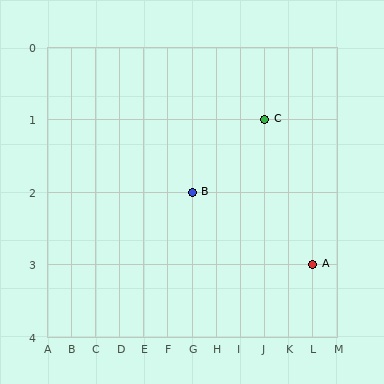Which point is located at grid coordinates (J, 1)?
Point C is at (J, 1).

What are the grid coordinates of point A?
Point A is at grid coordinates (L, 3).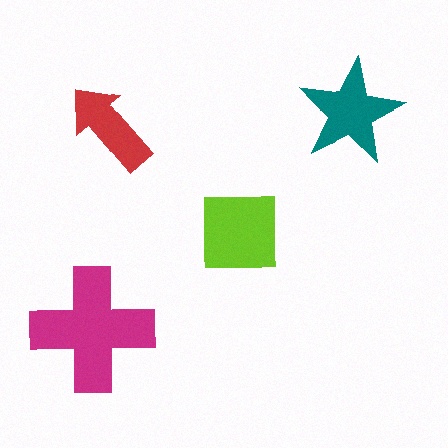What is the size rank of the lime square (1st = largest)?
2nd.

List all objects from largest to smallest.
The magenta cross, the lime square, the teal star, the red arrow.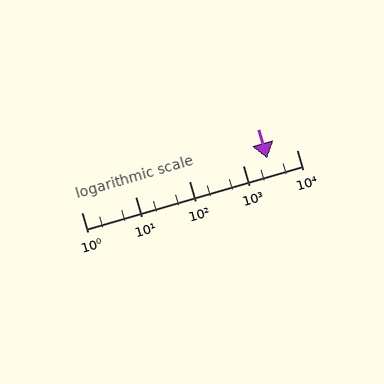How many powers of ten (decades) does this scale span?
The scale spans 4 decades, from 1 to 10000.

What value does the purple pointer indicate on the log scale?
The pointer indicates approximately 2900.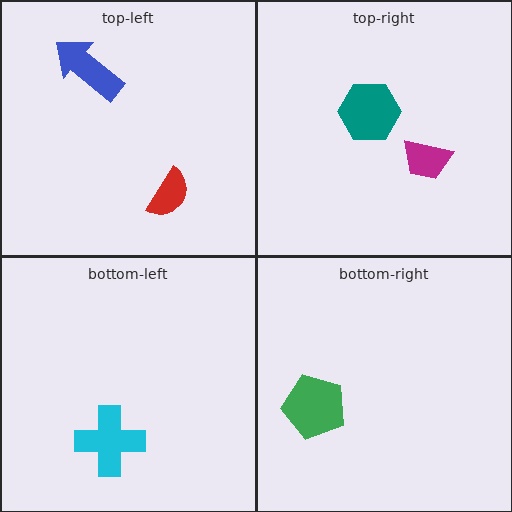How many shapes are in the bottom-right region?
1.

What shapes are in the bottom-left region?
The cyan cross.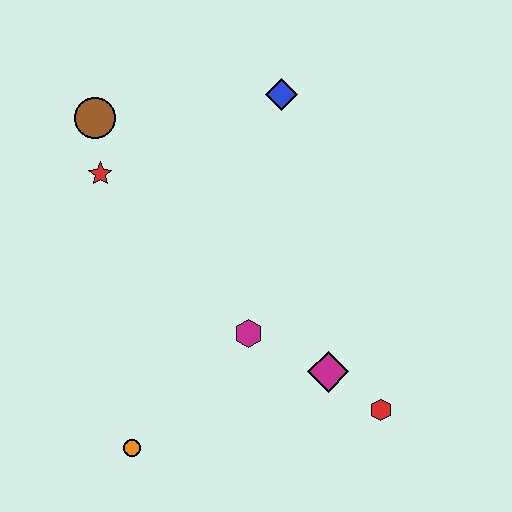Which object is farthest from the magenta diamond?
The brown circle is farthest from the magenta diamond.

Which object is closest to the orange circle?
The magenta hexagon is closest to the orange circle.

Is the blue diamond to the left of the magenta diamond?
Yes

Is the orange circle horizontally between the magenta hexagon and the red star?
Yes